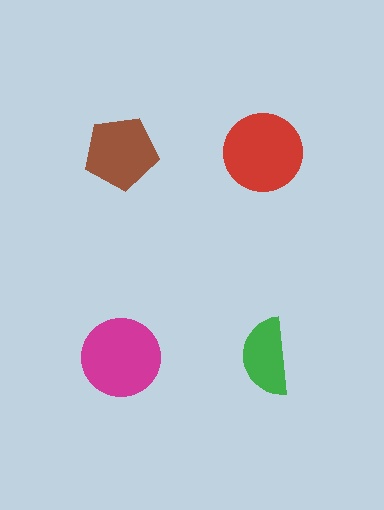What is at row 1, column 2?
A red circle.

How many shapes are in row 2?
2 shapes.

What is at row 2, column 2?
A green semicircle.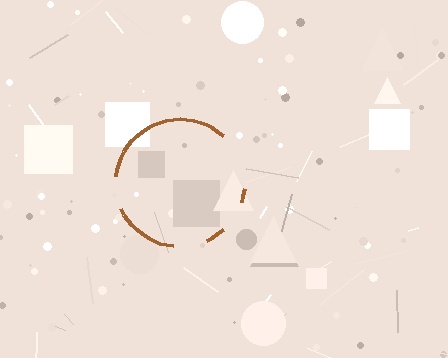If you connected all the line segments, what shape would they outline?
They would outline a circle.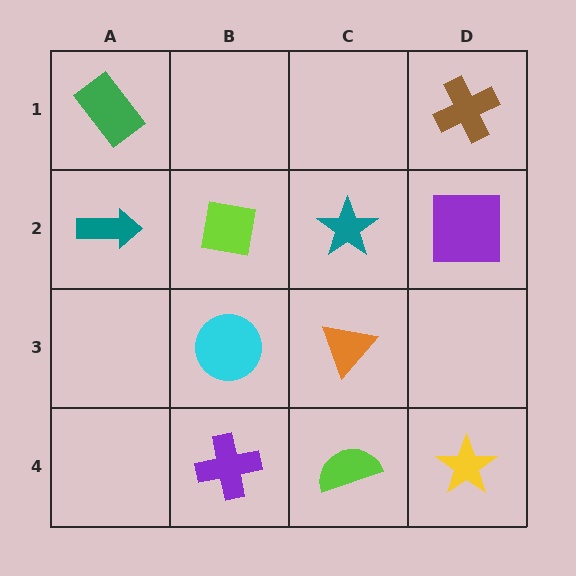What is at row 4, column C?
A lime semicircle.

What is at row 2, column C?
A teal star.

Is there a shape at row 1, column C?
No, that cell is empty.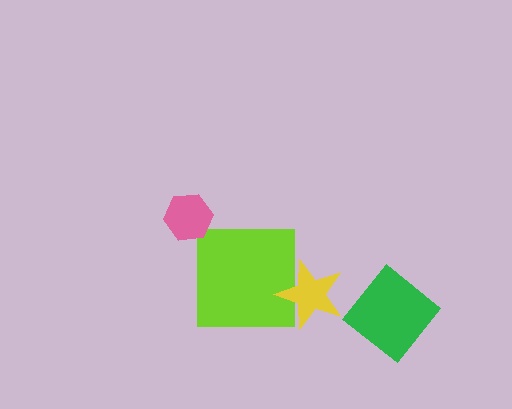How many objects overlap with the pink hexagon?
0 objects overlap with the pink hexagon.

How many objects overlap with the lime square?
1 object overlaps with the lime square.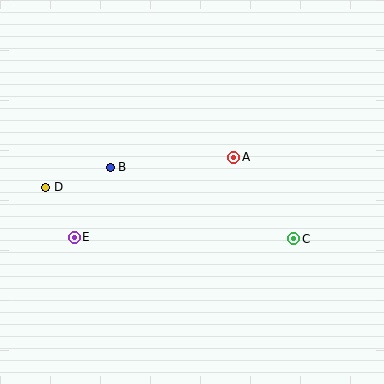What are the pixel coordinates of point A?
Point A is at (234, 157).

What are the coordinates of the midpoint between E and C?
The midpoint between E and C is at (184, 238).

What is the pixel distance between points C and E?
The distance between C and E is 219 pixels.